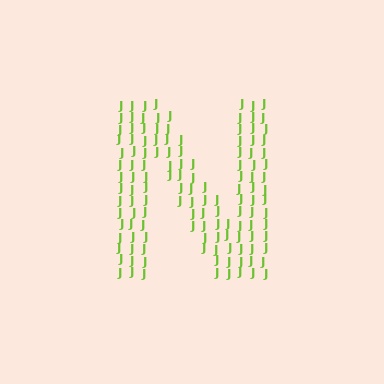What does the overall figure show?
The overall figure shows the letter N.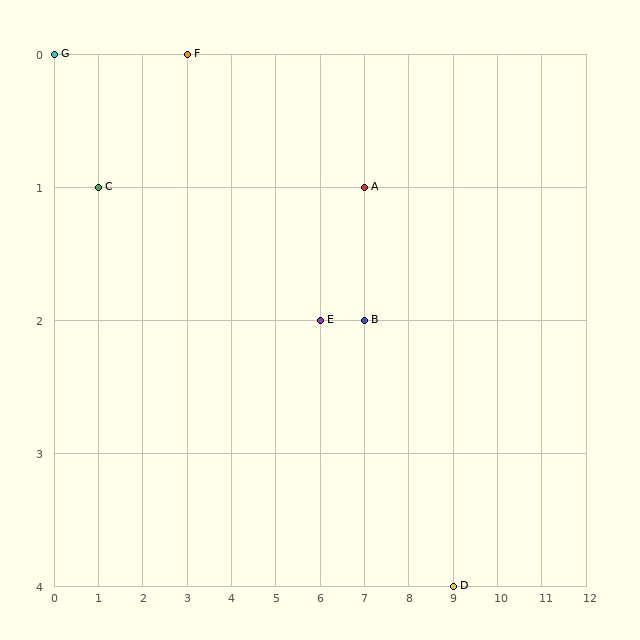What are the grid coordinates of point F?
Point F is at grid coordinates (3, 0).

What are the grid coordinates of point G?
Point G is at grid coordinates (0, 0).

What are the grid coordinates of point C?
Point C is at grid coordinates (1, 1).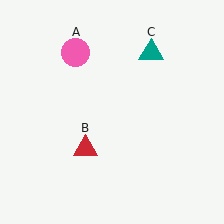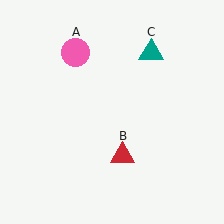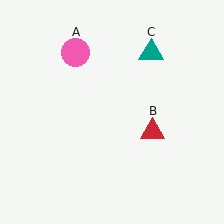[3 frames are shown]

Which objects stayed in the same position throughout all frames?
Pink circle (object A) and teal triangle (object C) remained stationary.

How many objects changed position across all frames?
1 object changed position: red triangle (object B).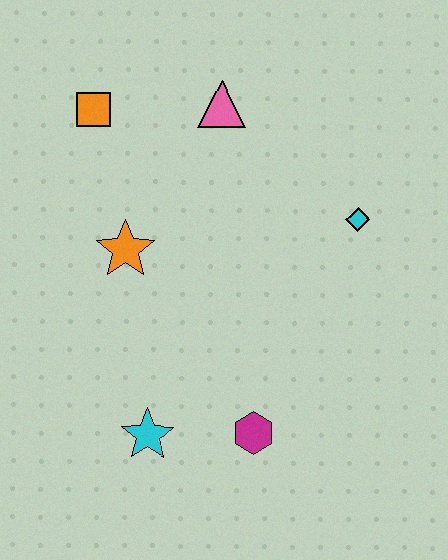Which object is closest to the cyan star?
The magenta hexagon is closest to the cyan star.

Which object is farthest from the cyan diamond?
The cyan star is farthest from the cyan diamond.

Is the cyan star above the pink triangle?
No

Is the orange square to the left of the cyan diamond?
Yes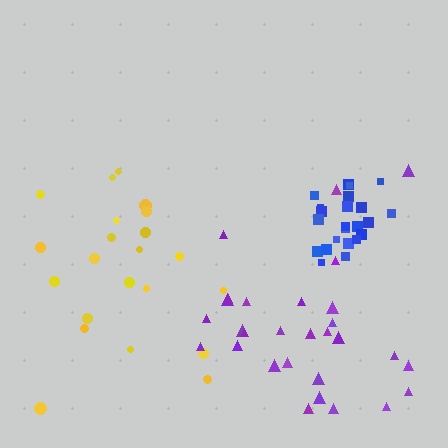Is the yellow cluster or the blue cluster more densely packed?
Blue.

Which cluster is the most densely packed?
Blue.